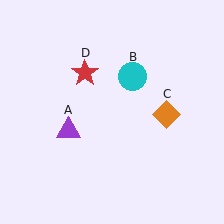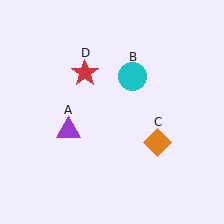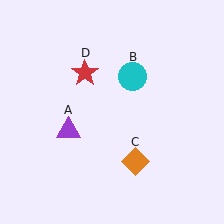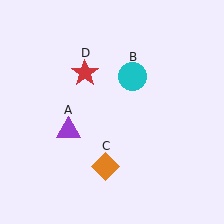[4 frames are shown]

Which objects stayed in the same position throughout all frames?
Purple triangle (object A) and cyan circle (object B) and red star (object D) remained stationary.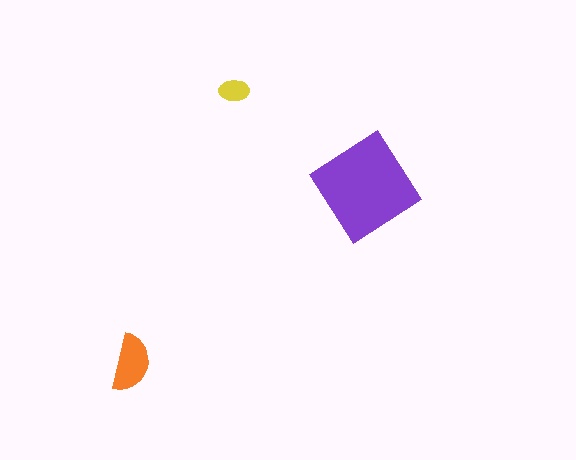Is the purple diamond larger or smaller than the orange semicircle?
Larger.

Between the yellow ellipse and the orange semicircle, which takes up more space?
The orange semicircle.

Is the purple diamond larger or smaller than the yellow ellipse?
Larger.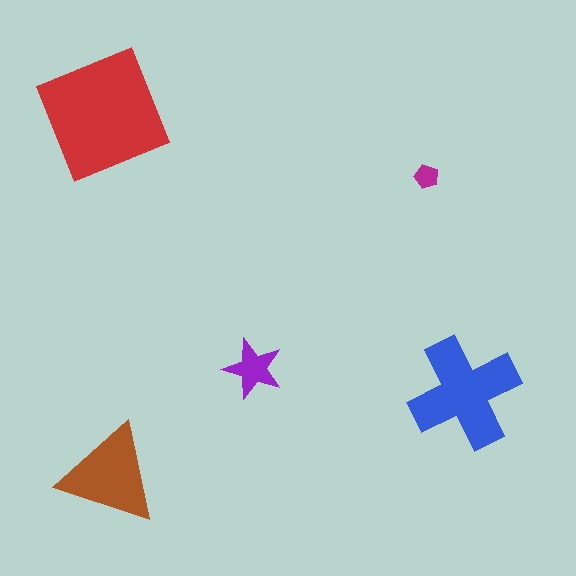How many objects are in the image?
There are 5 objects in the image.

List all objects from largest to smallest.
The red square, the blue cross, the brown triangle, the purple star, the magenta pentagon.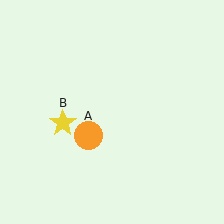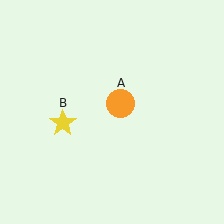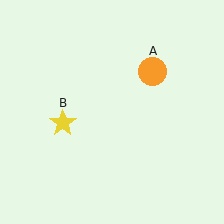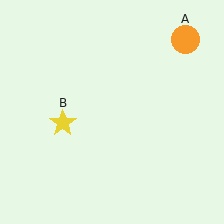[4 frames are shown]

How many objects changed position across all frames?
1 object changed position: orange circle (object A).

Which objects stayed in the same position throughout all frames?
Yellow star (object B) remained stationary.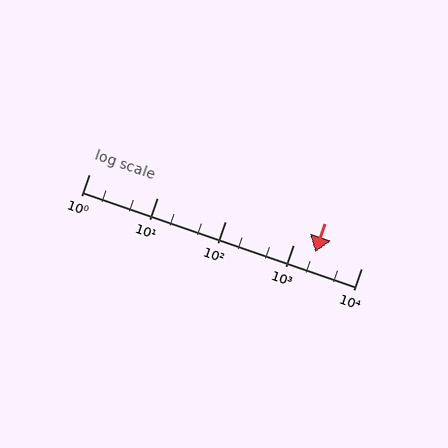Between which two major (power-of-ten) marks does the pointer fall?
The pointer is between 1000 and 10000.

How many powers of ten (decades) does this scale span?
The scale spans 4 decades, from 1 to 10000.